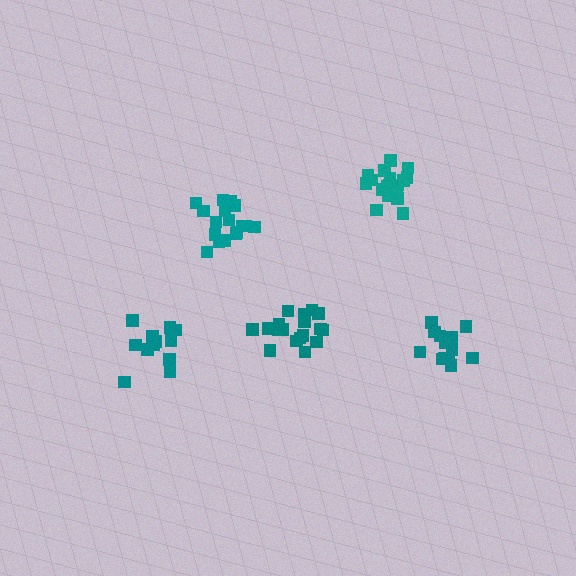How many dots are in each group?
Group 1: 14 dots, Group 2: 17 dots, Group 3: 18 dots, Group 4: 13 dots, Group 5: 18 dots (80 total).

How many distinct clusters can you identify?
There are 5 distinct clusters.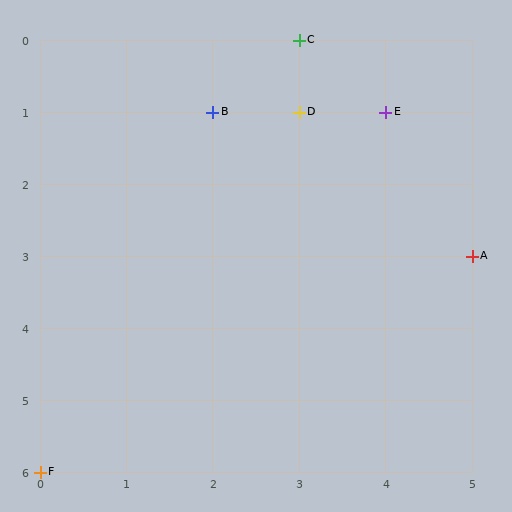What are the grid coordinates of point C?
Point C is at grid coordinates (3, 0).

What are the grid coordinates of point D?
Point D is at grid coordinates (3, 1).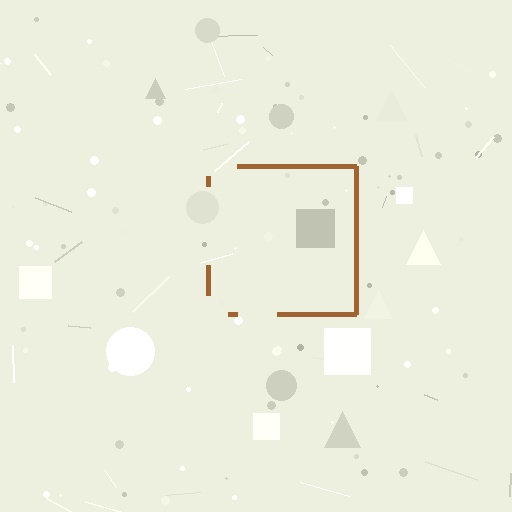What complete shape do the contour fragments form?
The contour fragments form a square.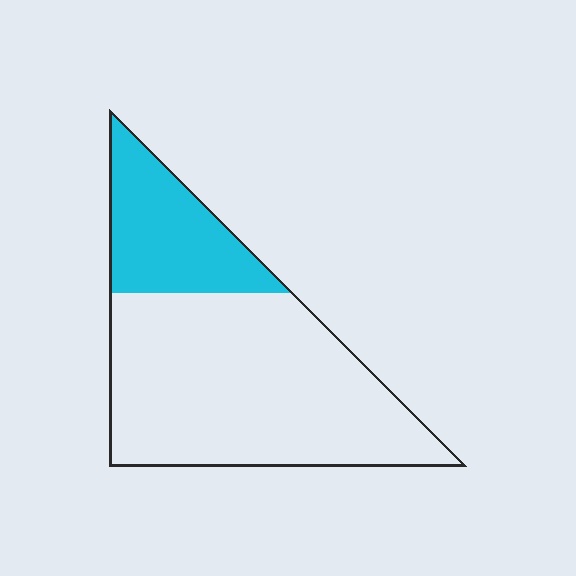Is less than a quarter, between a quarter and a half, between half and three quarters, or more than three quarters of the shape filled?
Between a quarter and a half.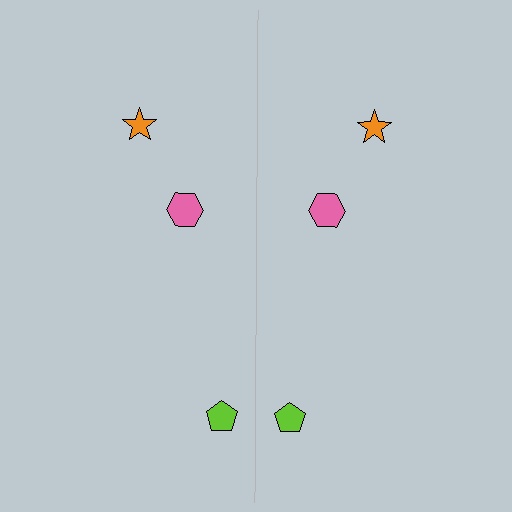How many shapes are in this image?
There are 6 shapes in this image.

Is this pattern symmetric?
Yes, this pattern has bilateral (reflection) symmetry.